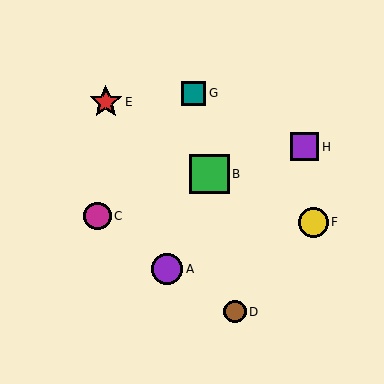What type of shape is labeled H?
Shape H is a purple square.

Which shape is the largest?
The green square (labeled B) is the largest.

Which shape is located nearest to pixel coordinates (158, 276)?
The purple circle (labeled A) at (167, 269) is nearest to that location.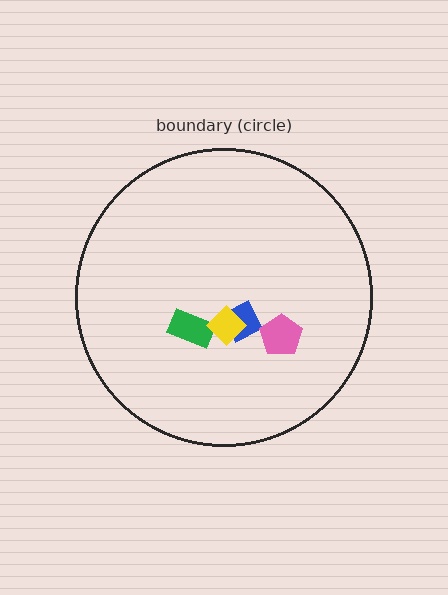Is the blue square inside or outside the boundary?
Inside.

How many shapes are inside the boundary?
4 inside, 0 outside.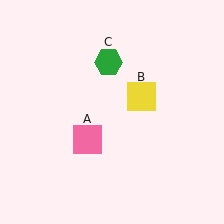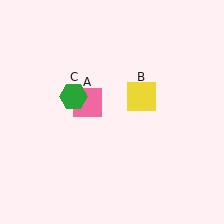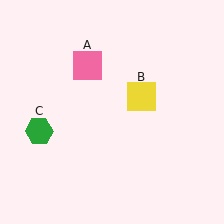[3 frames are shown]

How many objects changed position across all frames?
2 objects changed position: pink square (object A), green hexagon (object C).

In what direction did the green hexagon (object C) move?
The green hexagon (object C) moved down and to the left.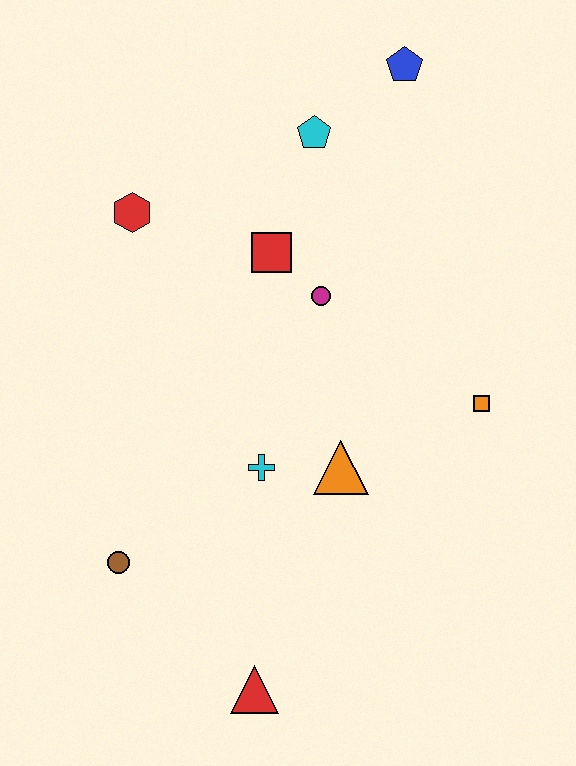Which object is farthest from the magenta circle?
The red triangle is farthest from the magenta circle.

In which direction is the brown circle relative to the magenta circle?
The brown circle is below the magenta circle.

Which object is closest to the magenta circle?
The red square is closest to the magenta circle.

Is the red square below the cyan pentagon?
Yes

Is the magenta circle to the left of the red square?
No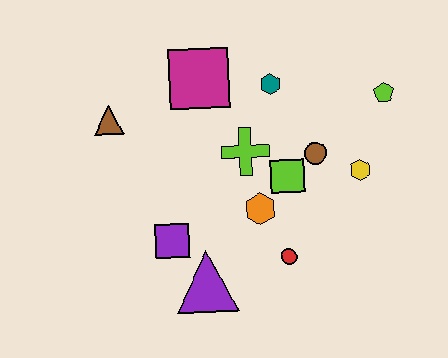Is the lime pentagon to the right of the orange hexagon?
Yes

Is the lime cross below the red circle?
No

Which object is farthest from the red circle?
The brown triangle is farthest from the red circle.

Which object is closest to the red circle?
The orange hexagon is closest to the red circle.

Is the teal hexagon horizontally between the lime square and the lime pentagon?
No